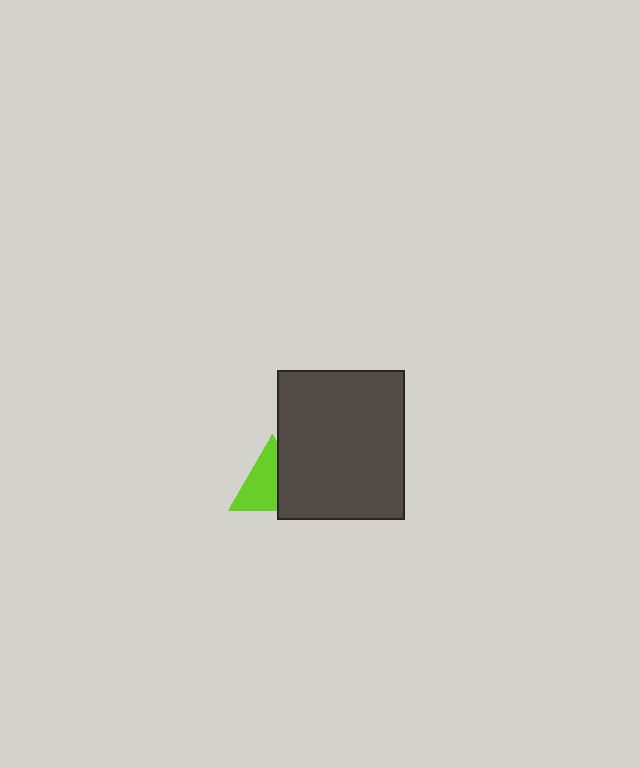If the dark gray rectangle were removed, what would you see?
You would see the complete lime triangle.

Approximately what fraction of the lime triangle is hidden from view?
Roughly 40% of the lime triangle is hidden behind the dark gray rectangle.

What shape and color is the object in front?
The object in front is a dark gray rectangle.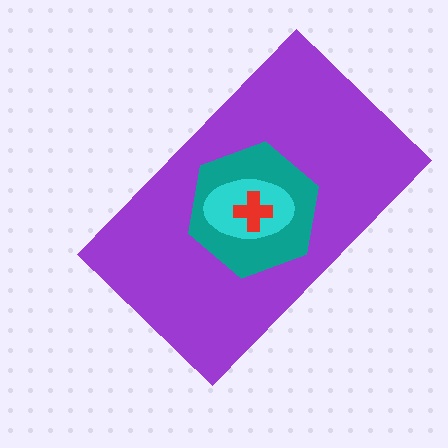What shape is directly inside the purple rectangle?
The teal hexagon.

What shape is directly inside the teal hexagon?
The cyan ellipse.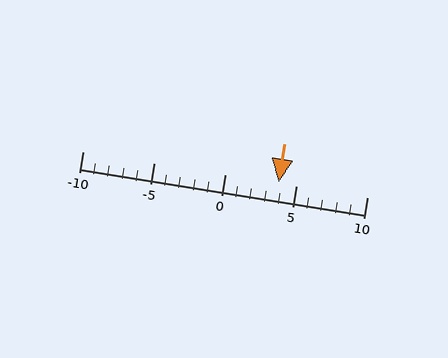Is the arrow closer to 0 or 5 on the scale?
The arrow is closer to 5.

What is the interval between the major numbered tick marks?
The major tick marks are spaced 5 units apart.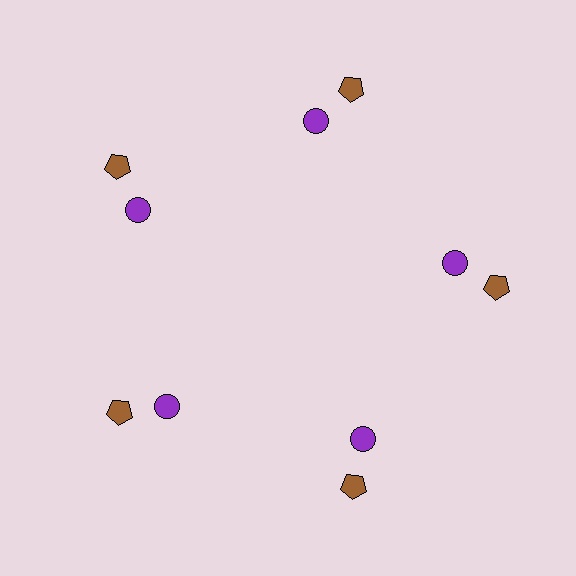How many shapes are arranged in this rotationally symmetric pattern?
There are 10 shapes, arranged in 5 groups of 2.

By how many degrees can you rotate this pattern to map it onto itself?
The pattern maps onto itself every 72 degrees of rotation.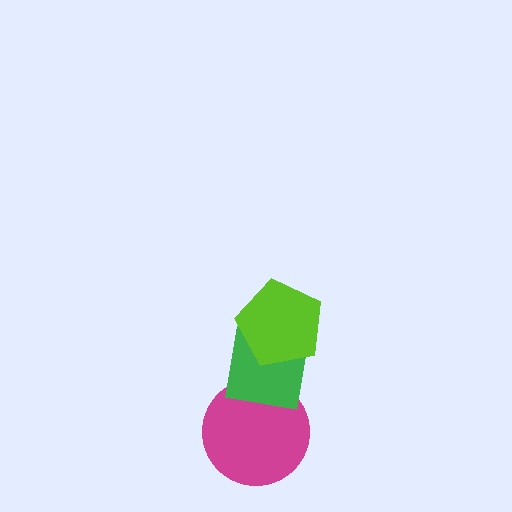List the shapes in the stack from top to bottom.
From top to bottom: the lime pentagon, the green square, the magenta circle.